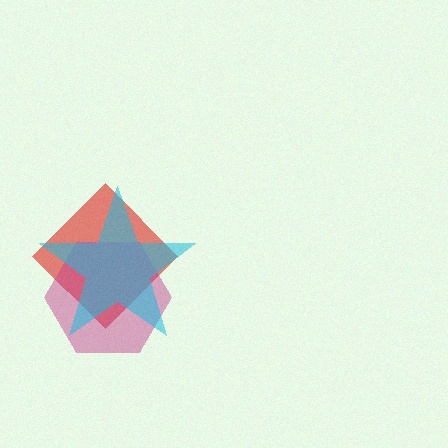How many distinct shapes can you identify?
There are 3 distinct shapes: a red diamond, a magenta hexagon, a cyan star.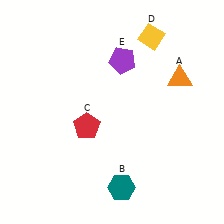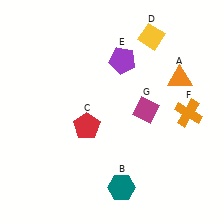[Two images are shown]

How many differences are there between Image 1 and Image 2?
There are 2 differences between the two images.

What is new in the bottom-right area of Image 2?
An orange cross (F) was added in the bottom-right area of Image 2.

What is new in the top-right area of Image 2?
A magenta diamond (G) was added in the top-right area of Image 2.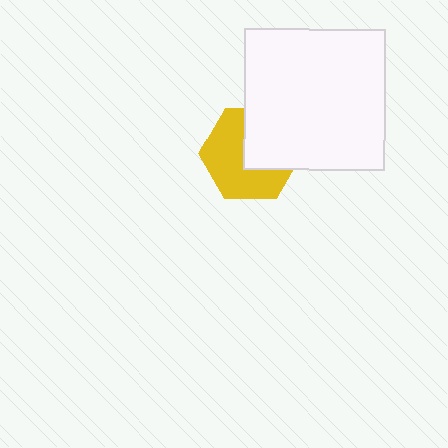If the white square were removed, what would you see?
You would see the complete yellow hexagon.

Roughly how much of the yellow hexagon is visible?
About half of it is visible (roughly 58%).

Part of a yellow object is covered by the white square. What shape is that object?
It is a hexagon.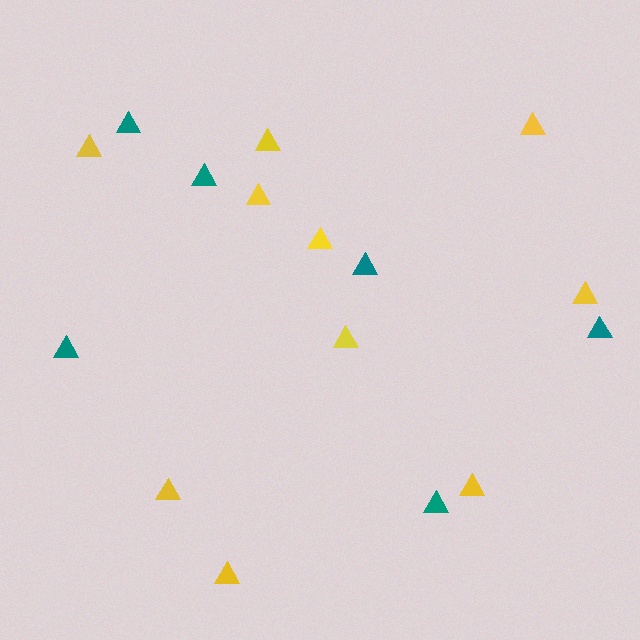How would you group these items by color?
There are 2 groups: one group of teal triangles (6) and one group of yellow triangles (10).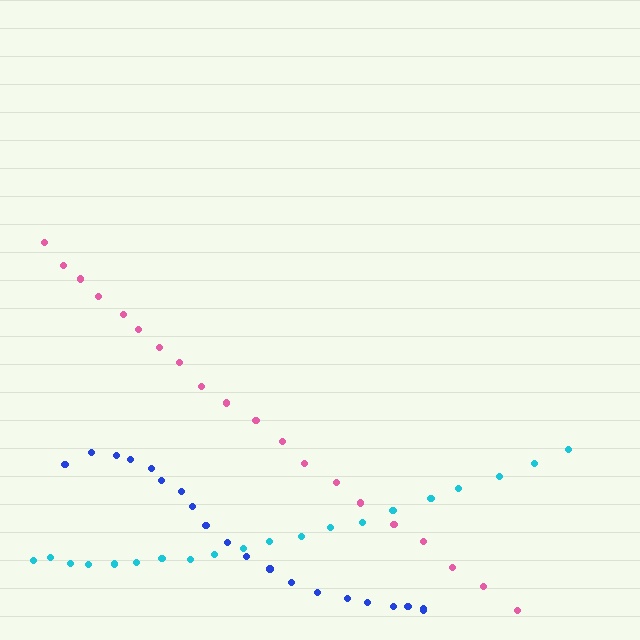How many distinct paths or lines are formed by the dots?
There are 3 distinct paths.